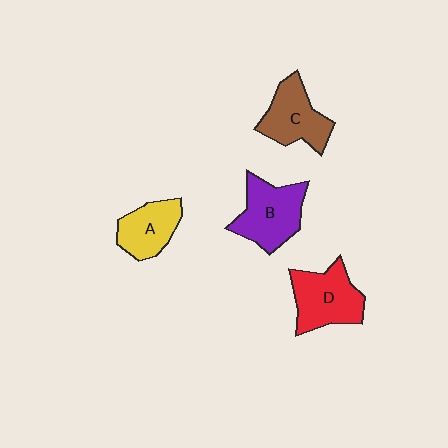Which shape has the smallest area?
Shape A (yellow).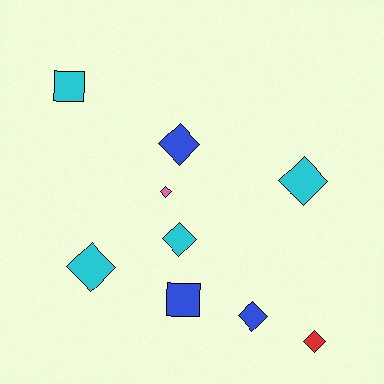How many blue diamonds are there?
There are 2 blue diamonds.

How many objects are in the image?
There are 9 objects.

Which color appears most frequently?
Cyan, with 4 objects.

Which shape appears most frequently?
Diamond, with 7 objects.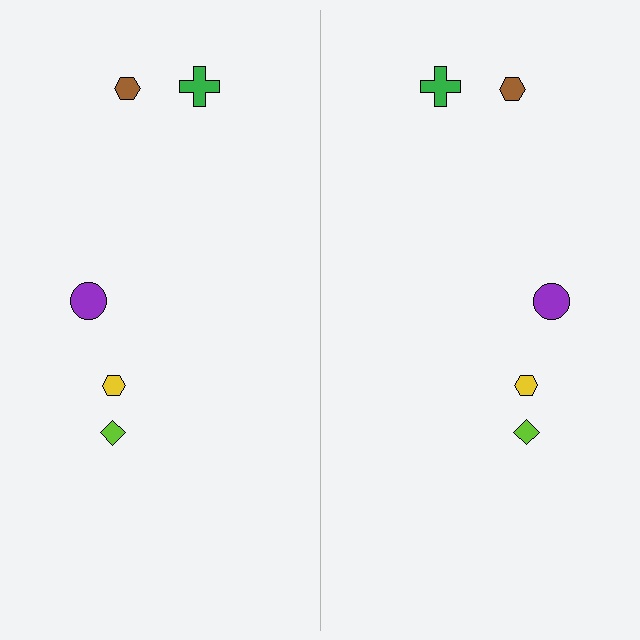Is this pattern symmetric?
Yes, this pattern has bilateral (reflection) symmetry.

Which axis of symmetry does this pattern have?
The pattern has a vertical axis of symmetry running through the center of the image.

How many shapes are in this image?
There are 10 shapes in this image.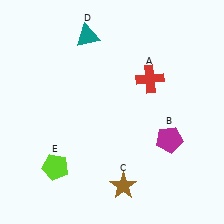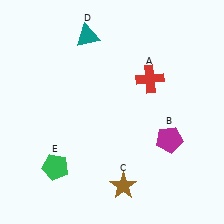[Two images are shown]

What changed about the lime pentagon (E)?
In Image 1, E is lime. In Image 2, it changed to green.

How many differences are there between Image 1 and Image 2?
There is 1 difference between the two images.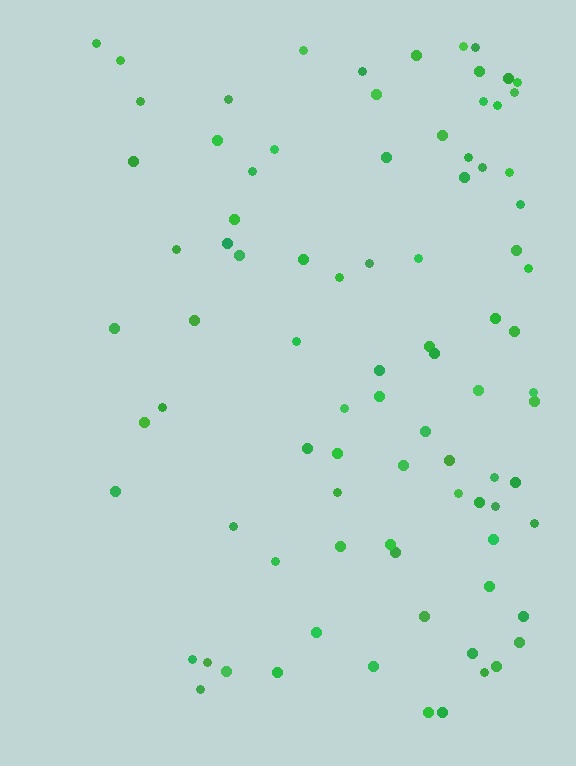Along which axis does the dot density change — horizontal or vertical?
Horizontal.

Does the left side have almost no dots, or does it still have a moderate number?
Still a moderate number, just noticeably fewer than the right.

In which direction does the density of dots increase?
From left to right, with the right side densest.